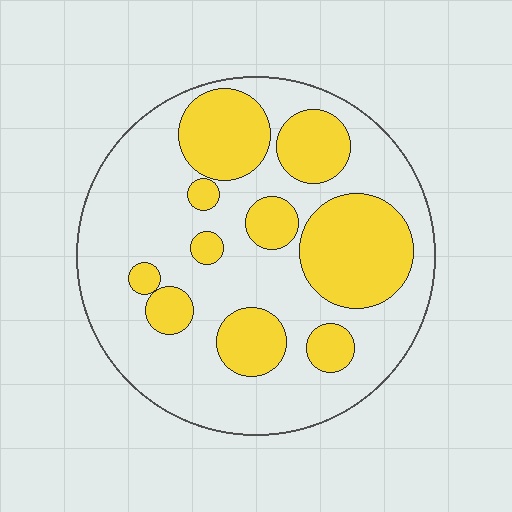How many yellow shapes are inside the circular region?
10.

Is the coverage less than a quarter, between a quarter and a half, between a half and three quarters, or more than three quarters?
Between a quarter and a half.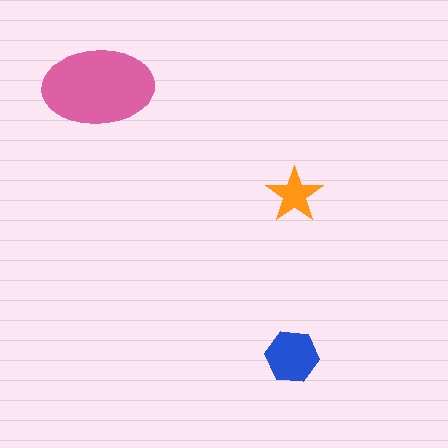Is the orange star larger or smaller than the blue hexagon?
Smaller.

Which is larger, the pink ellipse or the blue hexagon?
The pink ellipse.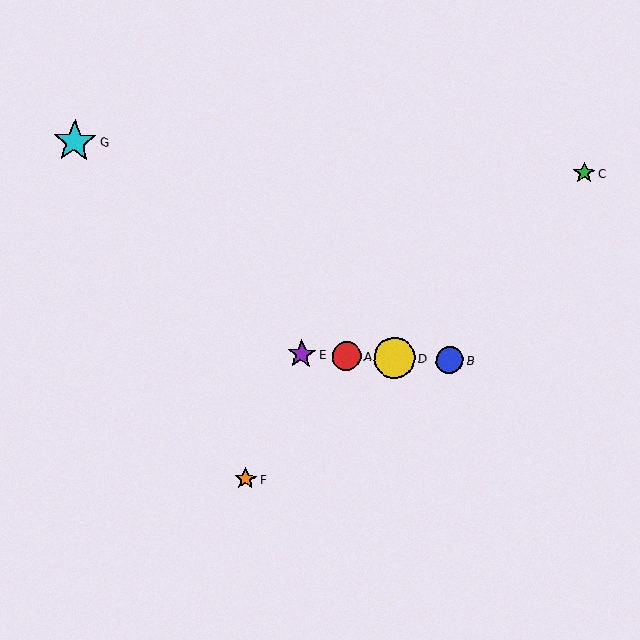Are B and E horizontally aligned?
Yes, both are at y≈360.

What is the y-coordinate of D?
Object D is at y≈358.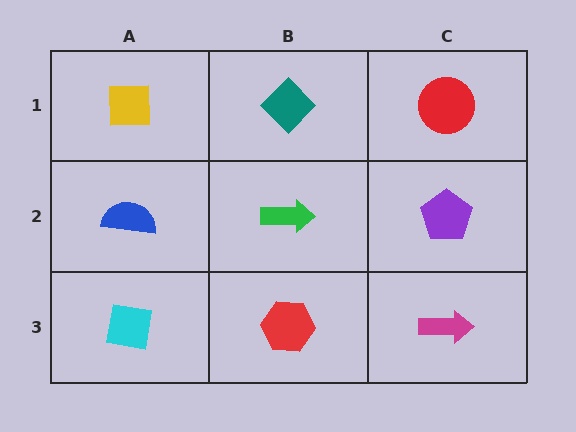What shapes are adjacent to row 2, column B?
A teal diamond (row 1, column B), a red hexagon (row 3, column B), a blue semicircle (row 2, column A), a purple pentagon (row 2, column C).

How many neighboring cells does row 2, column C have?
3.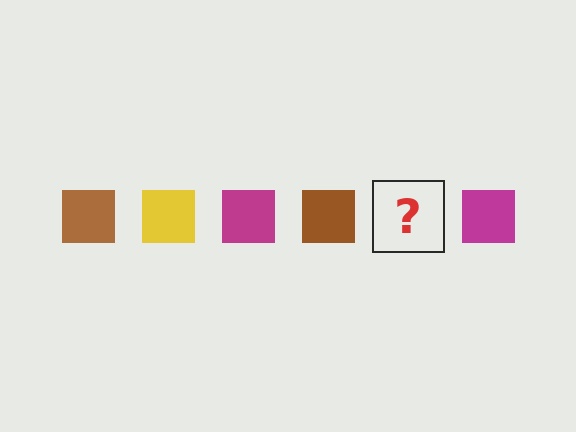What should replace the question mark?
The question mark should be replaced with a yellow square.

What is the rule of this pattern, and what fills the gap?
The rule is that the pattern cycles through brown, yellow, magenta squares. The gap should be filled with a yellow square.